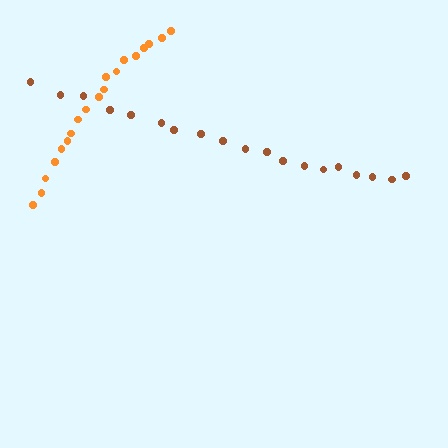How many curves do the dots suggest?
There are 2 distinct paths.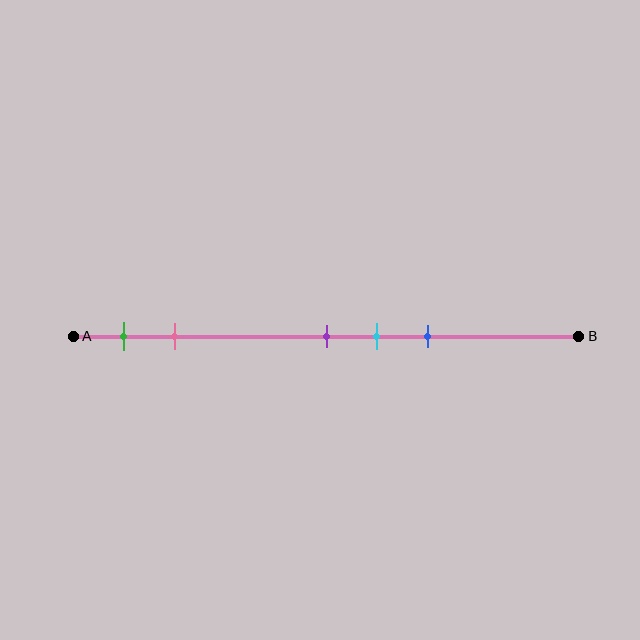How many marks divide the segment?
There are 5 marks dividing the segment.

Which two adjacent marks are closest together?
The purple and cyan marks are the closest adjacent pair.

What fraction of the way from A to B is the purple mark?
The purple mark is approximately 50% (0.5) of the way from A to B.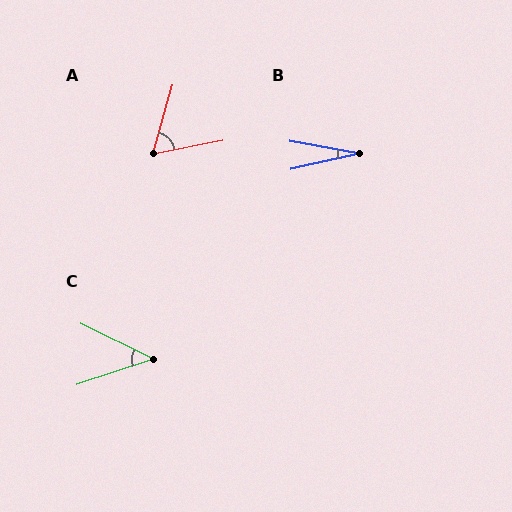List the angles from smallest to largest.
B (23°), C (45°), A (63°).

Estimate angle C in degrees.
Approximately 45 degrees.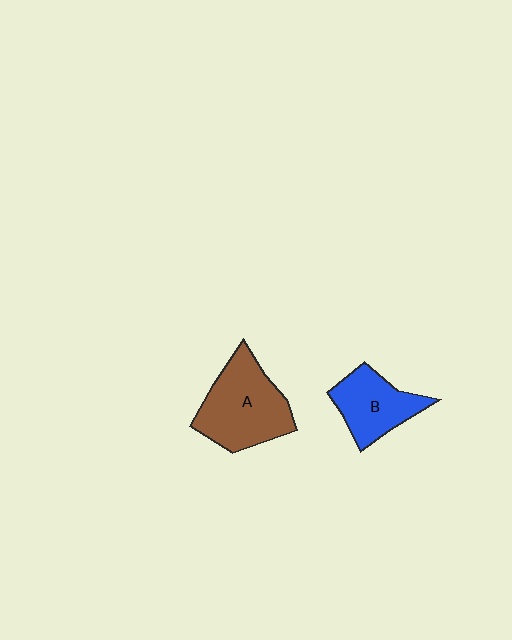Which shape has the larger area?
Shape A (brown).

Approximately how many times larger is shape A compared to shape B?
Approximately 1.4 times.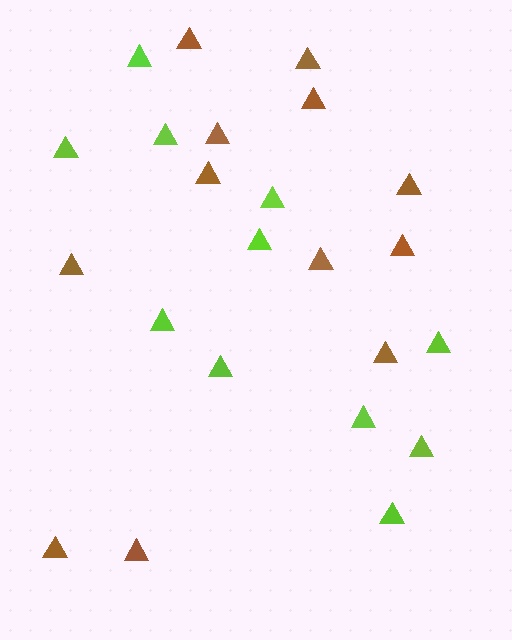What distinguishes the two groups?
There are 2 groups: one group of brown triangles (12) and one group of lime triangles (11).